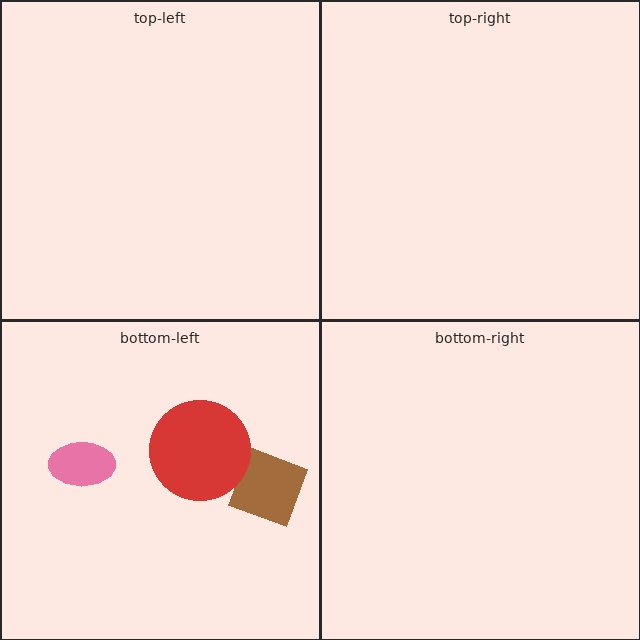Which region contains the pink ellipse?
The bottom-left region.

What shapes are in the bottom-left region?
The pink ellipse, the brown diamond, the red circle.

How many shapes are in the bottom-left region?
3.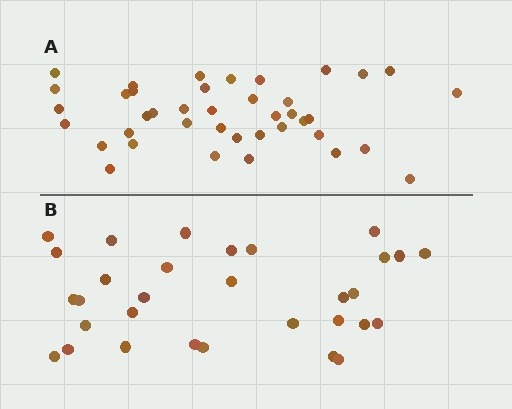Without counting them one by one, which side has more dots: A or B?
Region A (the top region) has more dots.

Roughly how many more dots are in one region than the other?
Region A has roughly 8 or so more dots than region B.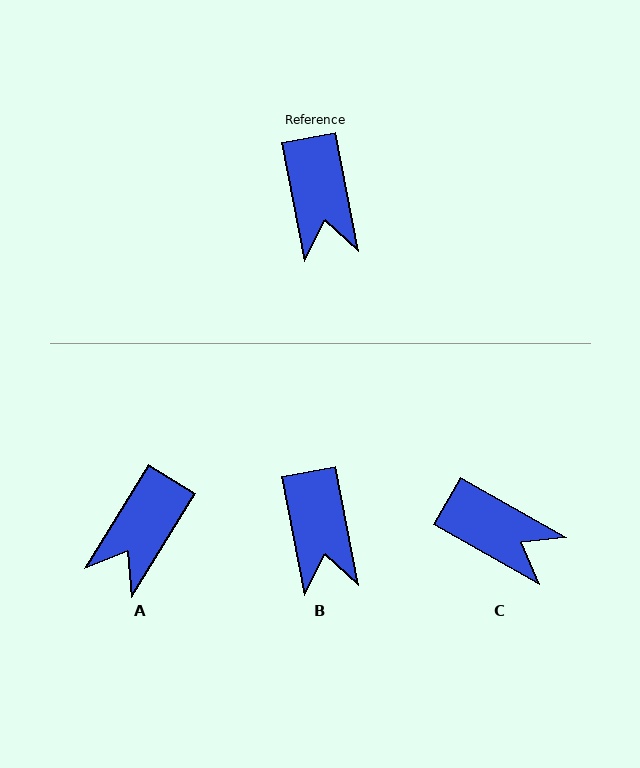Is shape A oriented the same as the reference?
No, it is off by about 42 degrees.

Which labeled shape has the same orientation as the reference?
B.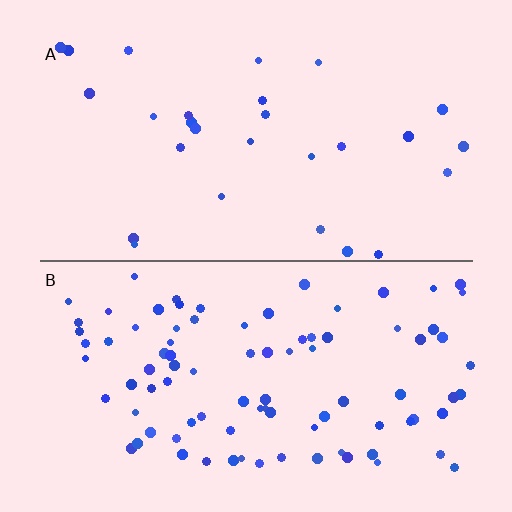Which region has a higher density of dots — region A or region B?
B (the bottom).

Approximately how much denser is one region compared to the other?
Approximately 3.3× — region B over region A.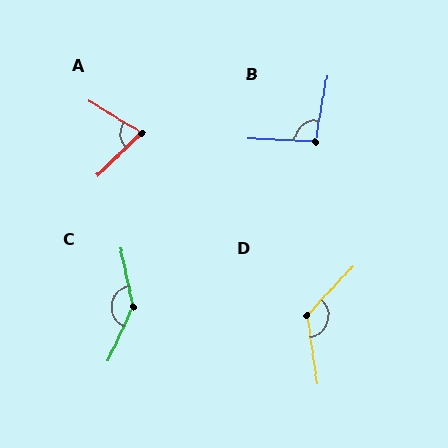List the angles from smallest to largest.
A (75°), B (98°), D (128°), C (144°).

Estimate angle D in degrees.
Approximately 128 degrees.